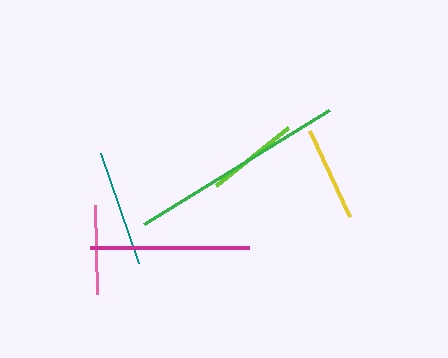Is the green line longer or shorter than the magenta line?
The green line is longer than the magenta line.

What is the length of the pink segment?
The pink segment is approximately 89 pixels long.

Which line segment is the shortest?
The pink line is the shortest at approximately 89 pixels.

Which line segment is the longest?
The green line is the longest at approximately 217 pixels.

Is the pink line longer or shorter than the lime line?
The lime line is longer than the pink line.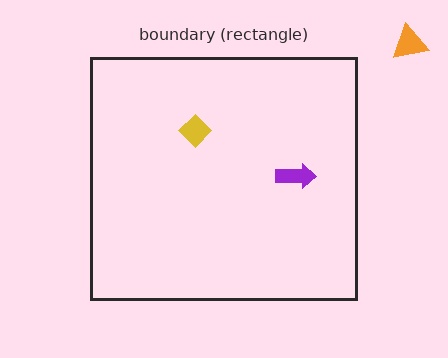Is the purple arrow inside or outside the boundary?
Inside.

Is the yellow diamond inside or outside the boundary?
Inside.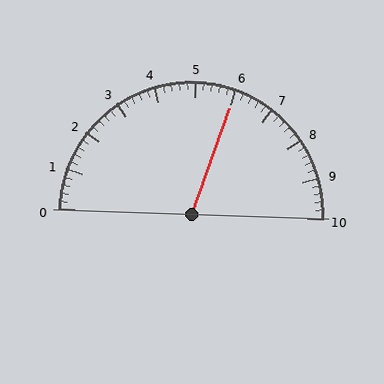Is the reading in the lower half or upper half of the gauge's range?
The reading is in the upper half of the range (0 to 10).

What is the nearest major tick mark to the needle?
The nearest major tick mark is 6.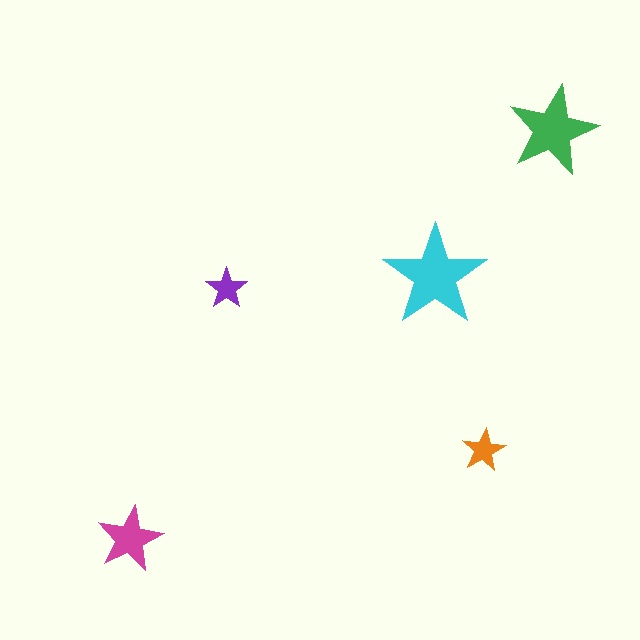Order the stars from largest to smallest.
the cyan one, the green one, the magenta one, the orange one, the purple one.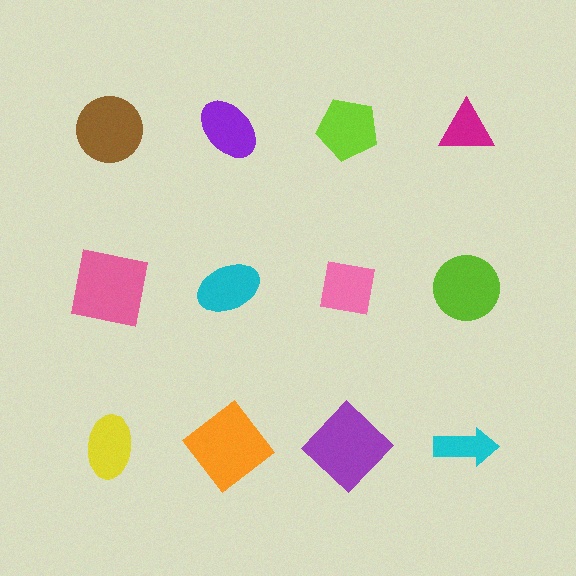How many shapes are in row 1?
4 shapes.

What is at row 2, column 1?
A pink square.